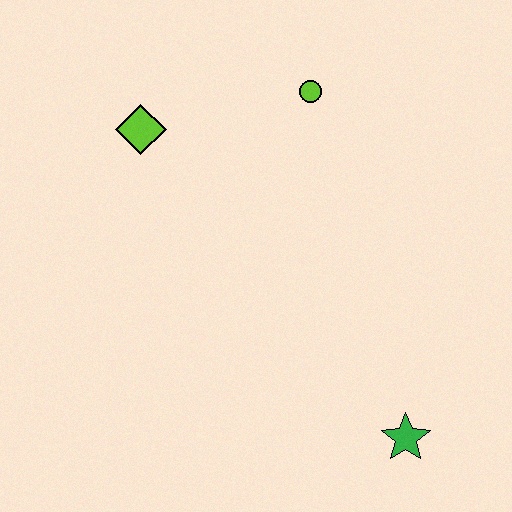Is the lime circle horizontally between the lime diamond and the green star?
Yes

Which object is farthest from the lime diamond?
The green star is farthest from the lime diamond.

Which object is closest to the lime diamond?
The lime circle is closest to the lime diamond.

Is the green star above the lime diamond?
No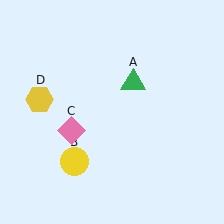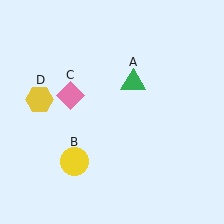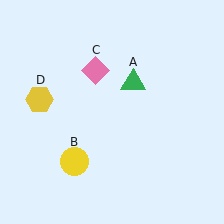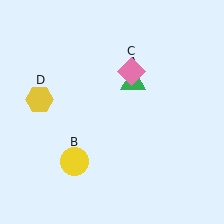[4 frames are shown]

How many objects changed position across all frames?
1 object changed position: pink diamond (object C).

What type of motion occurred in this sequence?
The pink diamond (object C) rotated clockwise around the center of the scene.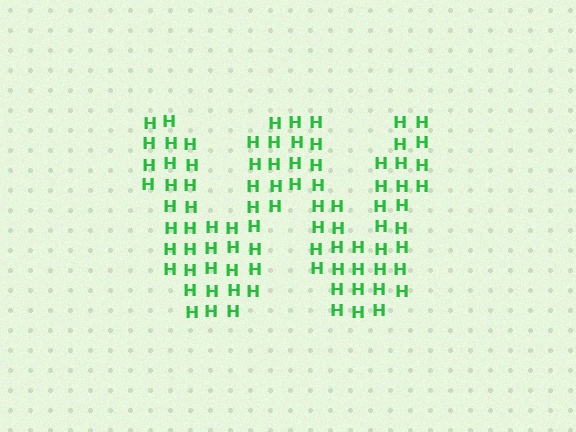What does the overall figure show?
The overall figure shows the letter W.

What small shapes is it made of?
It is made of small letter H's.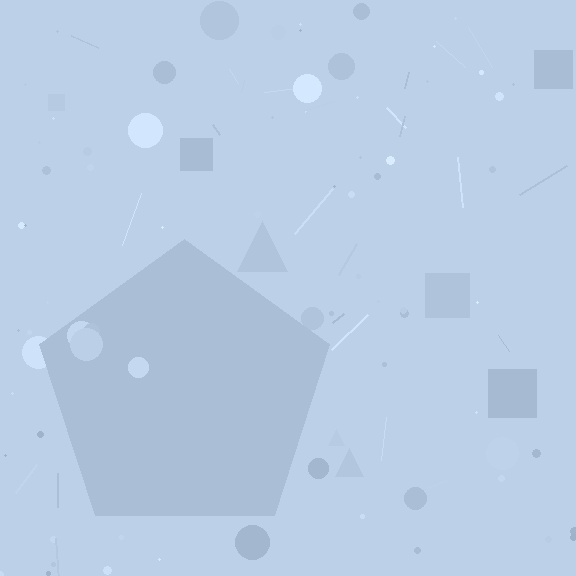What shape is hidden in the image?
A pentagon is hidden in the image.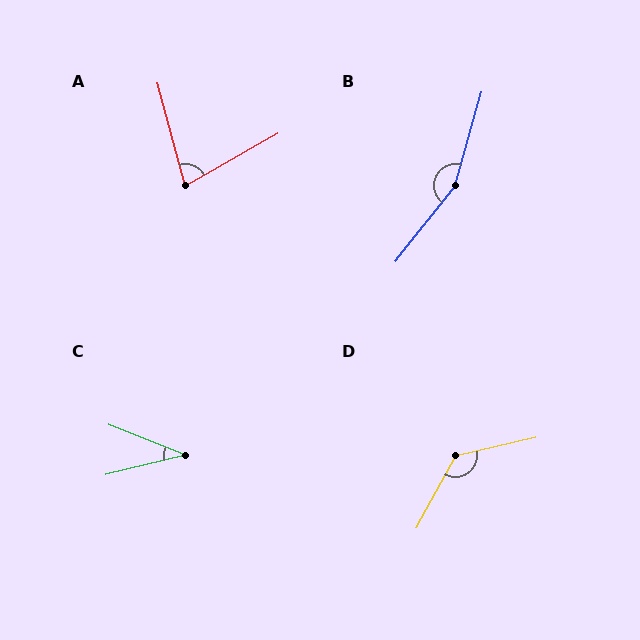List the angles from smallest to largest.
C (36°), A (75°), D (131°), B (158°).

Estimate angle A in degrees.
Approximately 75 degrees.